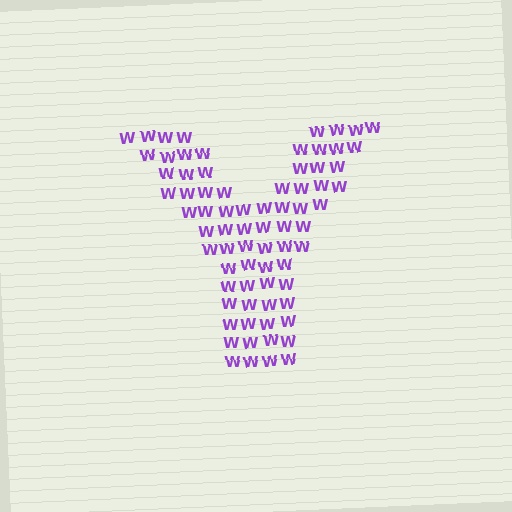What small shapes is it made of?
It is made of small letter W's.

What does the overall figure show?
The overall figure shows the letter Y.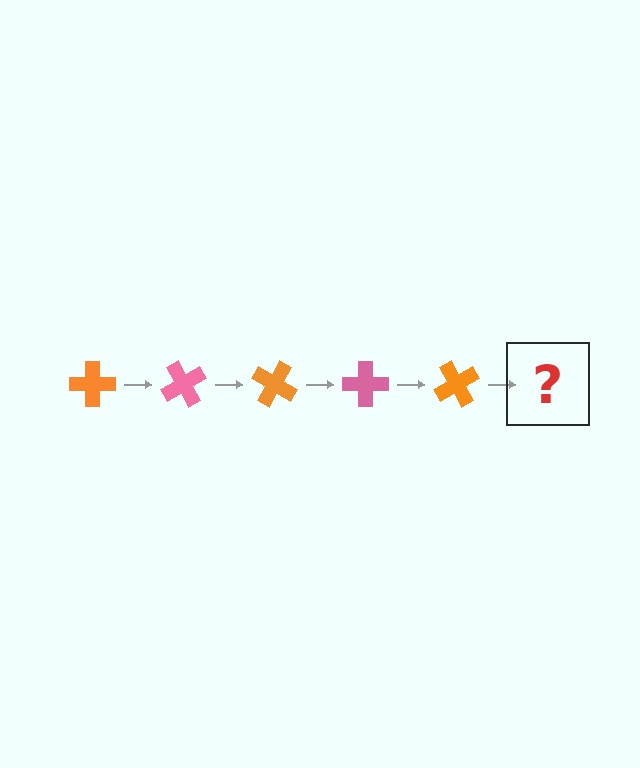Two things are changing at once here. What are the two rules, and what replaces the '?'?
The two rules are that it rotates 60 degrees each step and the color cycles through orange and pink. The '?' should be a pink cross, rotated 300 degrees from the start.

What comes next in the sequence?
The next element should be a pink cross, rotated 300 degrees from the start.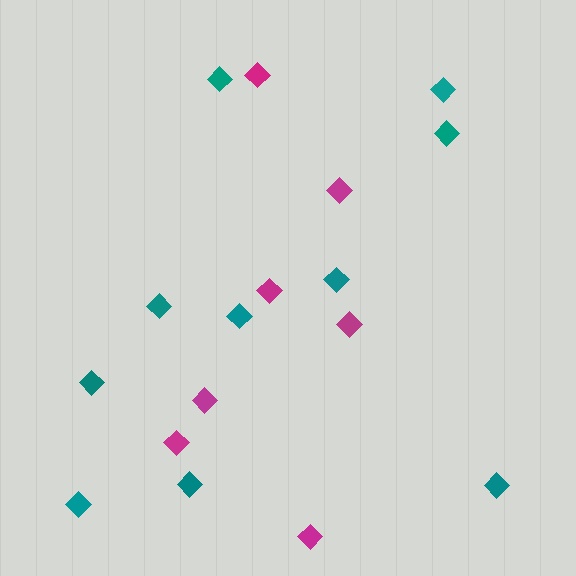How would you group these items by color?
There are 2 groups: one group of teal diamonds (10) and one group of magenta diamonds (7).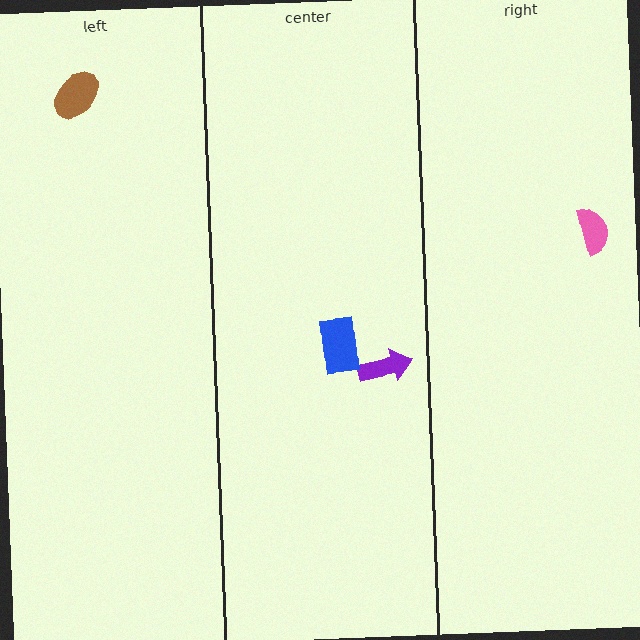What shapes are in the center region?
The purple arrow, the blue rectangle.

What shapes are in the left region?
The brown ellipse.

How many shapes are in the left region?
1.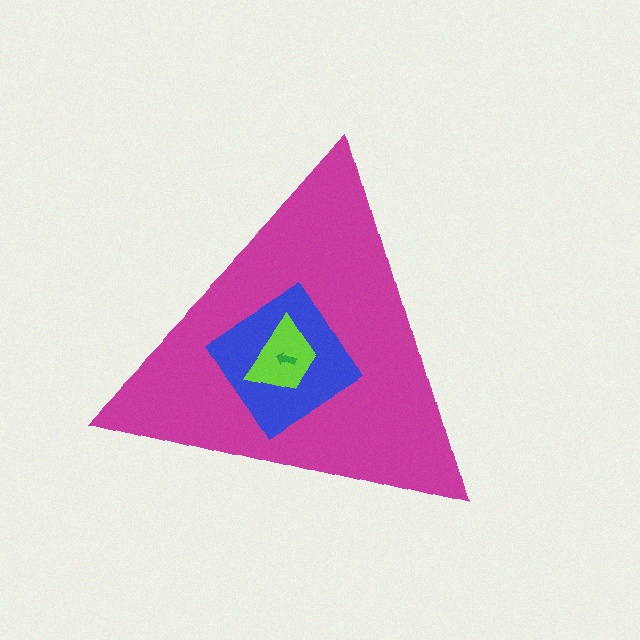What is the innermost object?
The green arrow.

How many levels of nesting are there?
4.